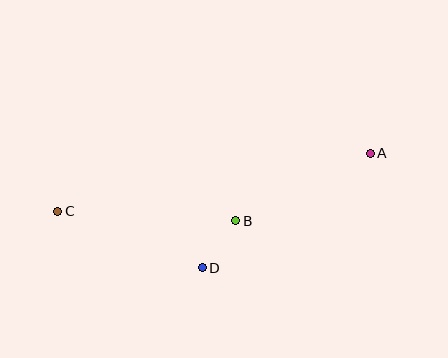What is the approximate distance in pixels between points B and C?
The distance between B and C is approximately 179 pixels.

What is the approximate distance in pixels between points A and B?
The distance between A and B is approximately 150 pixels.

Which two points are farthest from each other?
Points A and C are farthest from each other.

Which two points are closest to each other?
Points B and D are closest to each other.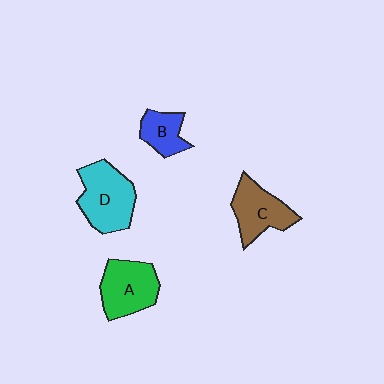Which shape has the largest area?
Shape D (cyan).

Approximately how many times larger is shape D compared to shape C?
Approximately 1.2 times.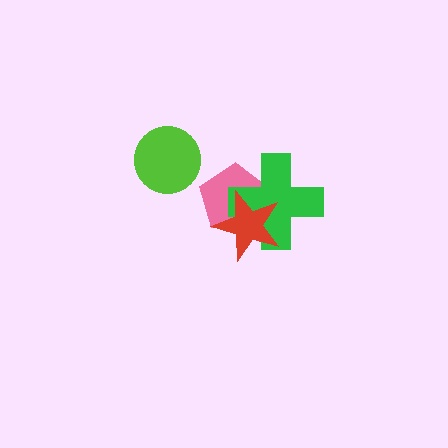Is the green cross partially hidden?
Yes, it is partially covered by another shape.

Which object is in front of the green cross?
The red star is in front of the green cross.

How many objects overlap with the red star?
2 objects overlap with the red star.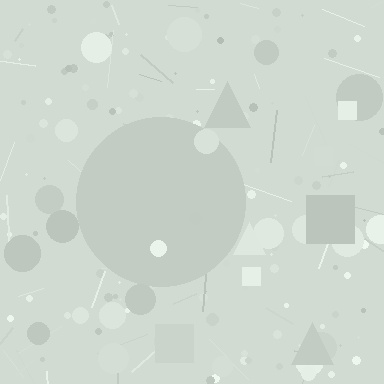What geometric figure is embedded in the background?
A circle is embedded in the background.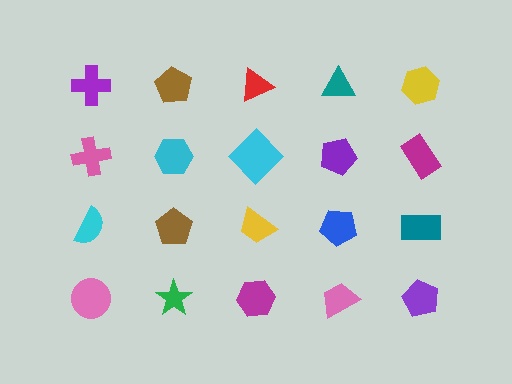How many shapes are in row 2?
5 shapes.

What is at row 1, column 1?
A purple cross.